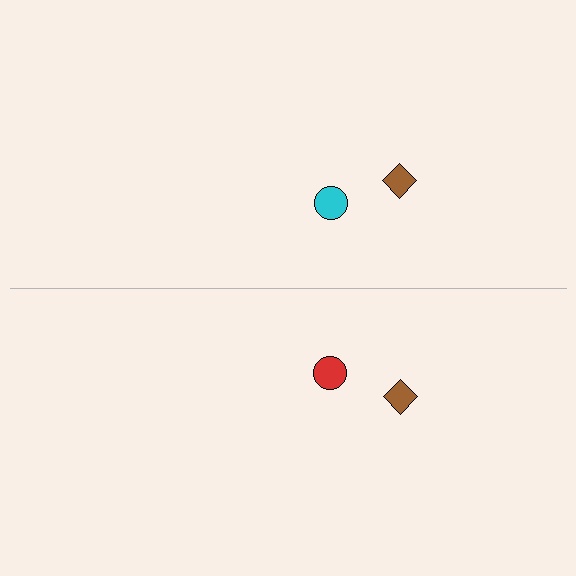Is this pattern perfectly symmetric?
No, the pattern is not perfectly symmetric. The red circle on the bottom side breaks the symmetry — its mirror counterpart is cyan.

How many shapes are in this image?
There are 4 shapes in this image.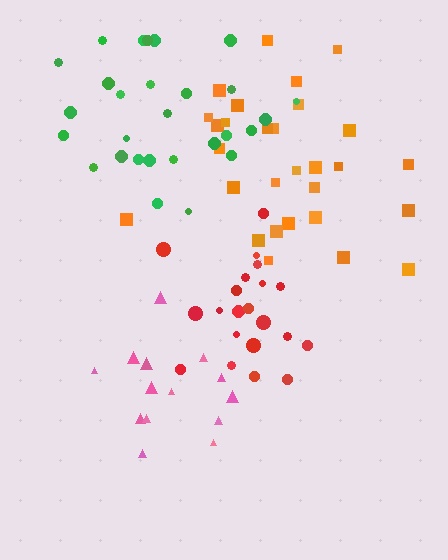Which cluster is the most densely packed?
Red.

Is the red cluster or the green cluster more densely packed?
Red.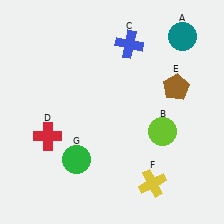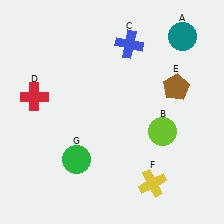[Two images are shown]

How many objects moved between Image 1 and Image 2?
1 object moved between the two images.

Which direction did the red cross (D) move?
The red cross (D) moved up.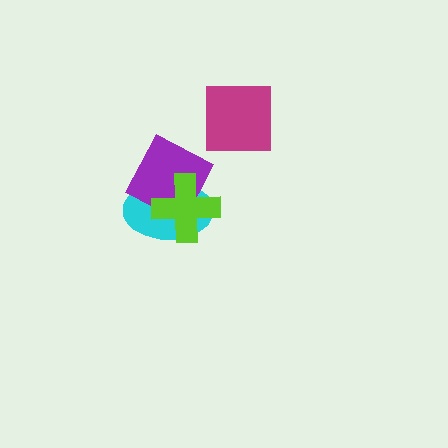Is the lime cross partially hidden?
No, no other shape covers it.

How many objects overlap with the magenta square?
0 objects overlap with the magenta square.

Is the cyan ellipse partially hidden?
Yes, it is partially covered by another shape.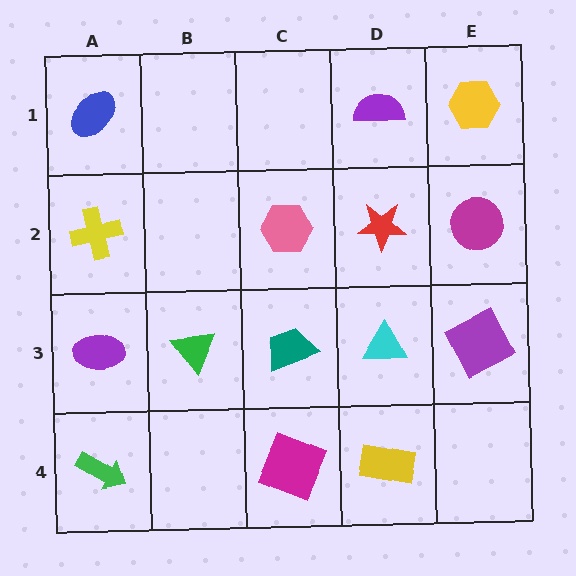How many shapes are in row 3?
5 shapes.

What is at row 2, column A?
A yellow cross.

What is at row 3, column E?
A purple square.